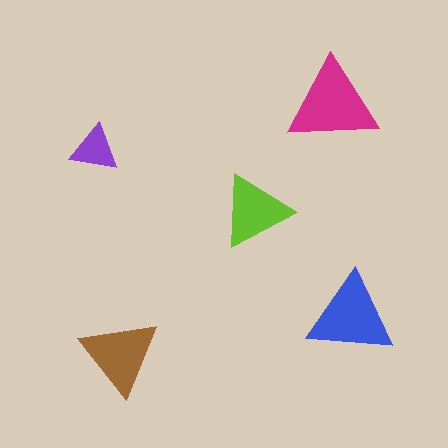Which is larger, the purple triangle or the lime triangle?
The lime one.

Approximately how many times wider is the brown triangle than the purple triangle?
About 1.5 times wider.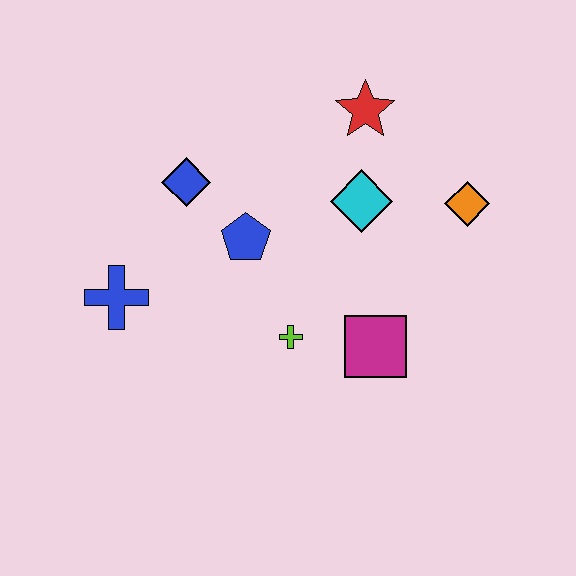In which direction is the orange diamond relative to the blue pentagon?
The orange diamond is to the right of the blue pentagon.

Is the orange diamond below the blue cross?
No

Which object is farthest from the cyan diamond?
The blue cross is farthest from the cyan diamond.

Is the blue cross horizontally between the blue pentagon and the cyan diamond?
No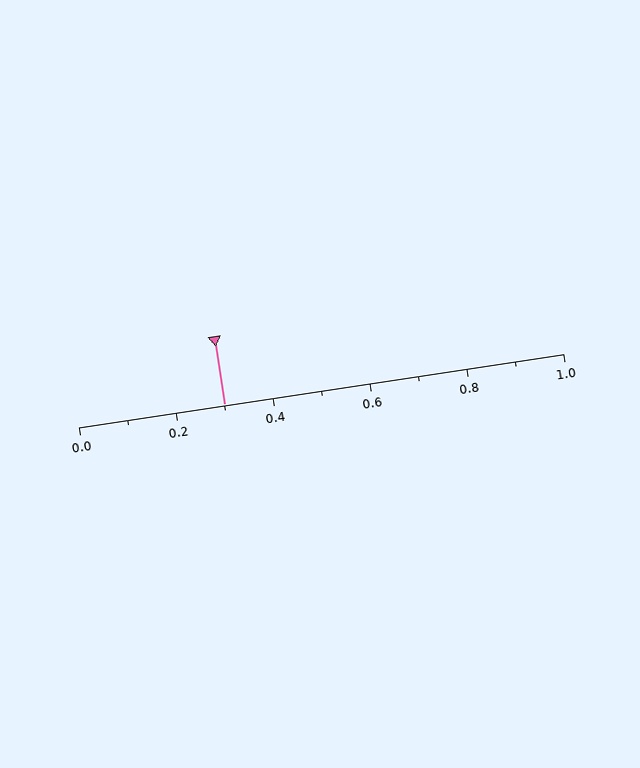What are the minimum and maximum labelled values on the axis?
The axis runs from 0.0 to 1.0.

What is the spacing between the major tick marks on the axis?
The major ticks are spaced 0.2 apart.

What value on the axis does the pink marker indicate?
The marker indicates approximately 0.3.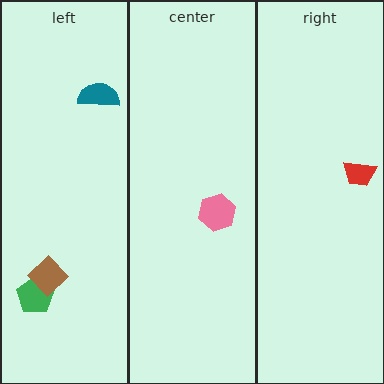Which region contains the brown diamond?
The left region.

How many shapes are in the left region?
3.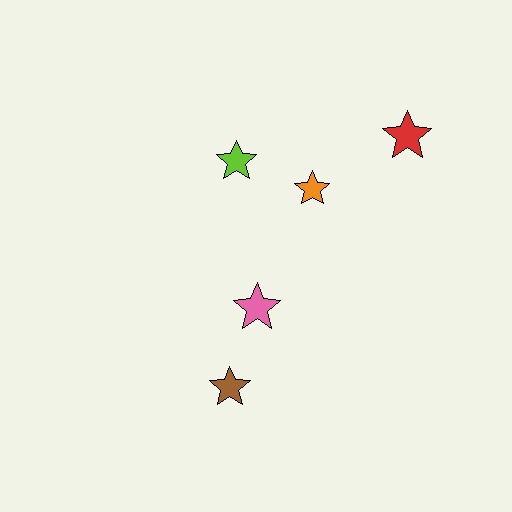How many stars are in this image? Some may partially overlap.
There are 5 stars.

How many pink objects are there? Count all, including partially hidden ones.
There is 1 pink object.